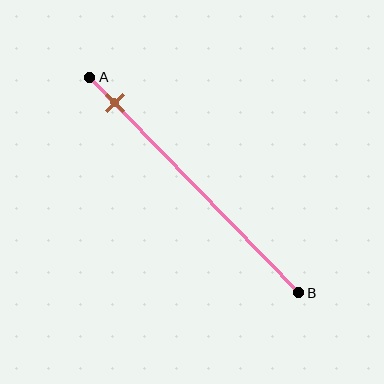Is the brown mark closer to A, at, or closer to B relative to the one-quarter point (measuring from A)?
The brown mark is closer to point A than the one-quarter point of segment AB.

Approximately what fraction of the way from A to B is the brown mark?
The brown mark is approximately 10% of the way from A to B.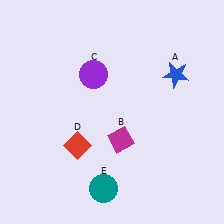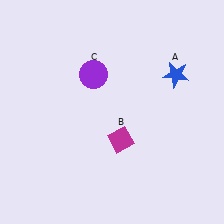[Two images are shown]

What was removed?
The red diamond (D), the teal circle (E) were removed in Image 2.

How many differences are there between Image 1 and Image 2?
There are 2 differences between the two images.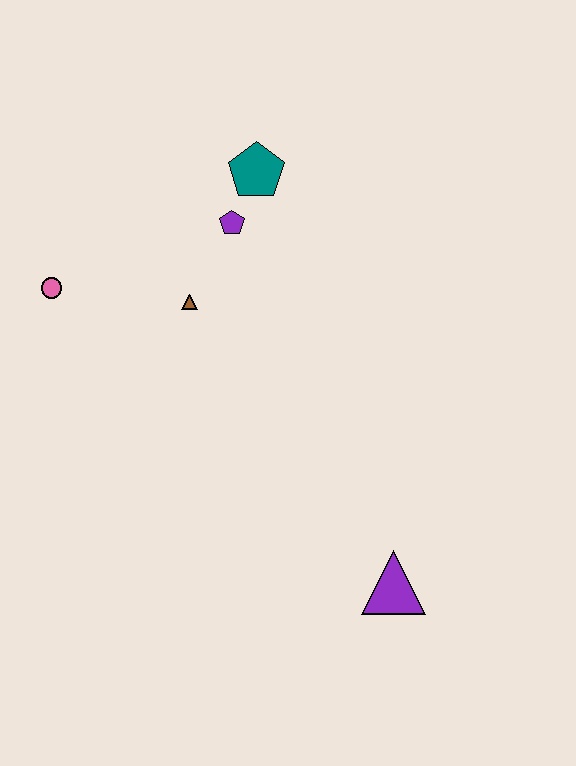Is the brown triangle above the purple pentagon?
No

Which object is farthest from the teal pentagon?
The purple triangle is farthest from the teal pentagon.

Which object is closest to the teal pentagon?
The purple pentagon is closest to the teal pentagon.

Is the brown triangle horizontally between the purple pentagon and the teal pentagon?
No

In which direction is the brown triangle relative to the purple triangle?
The brown triangle is above the purple triangle.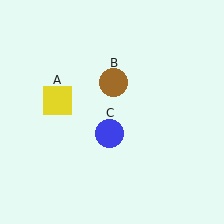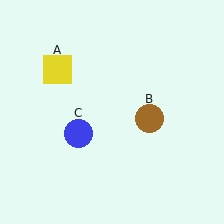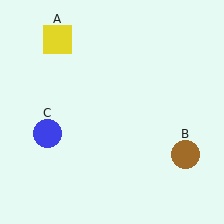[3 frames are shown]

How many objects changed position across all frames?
3 objects changed position: yellow square (object A), brown circle (object B), blue circle (object C).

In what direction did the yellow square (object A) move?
The yellow square (object A) moved up.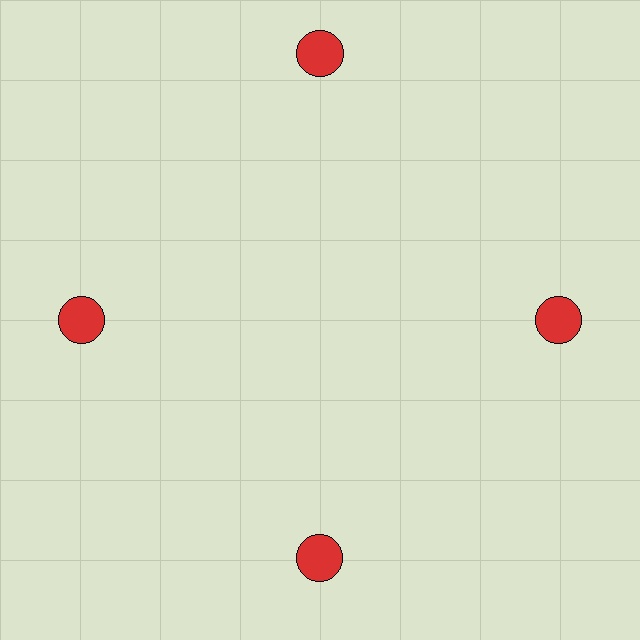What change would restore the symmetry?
The symmetry would be restored by moving it inward, back onto the ring so that all 4 circles sit at equal angles and equal distance from the center.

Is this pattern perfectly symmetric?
No. The 4 red circles are arranged in a ring, but one element near the 12 o'clock position is pushed outward from the center, breaking the 4-fold rotational symmetry.